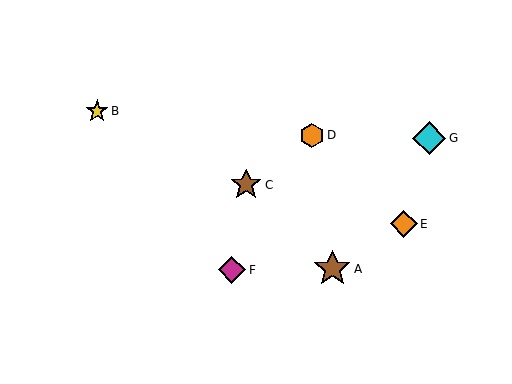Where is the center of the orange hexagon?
The center of the orange hexagon is at (312, 135).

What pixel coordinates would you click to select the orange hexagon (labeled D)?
Click at (312, 135) to select the orange hexagon D.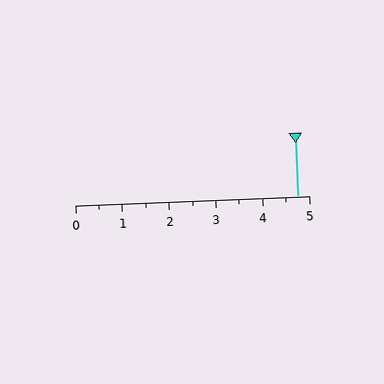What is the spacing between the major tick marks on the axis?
The major ticks are spaced 1 apart.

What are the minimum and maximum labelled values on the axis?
The axis runs from 0 to 5.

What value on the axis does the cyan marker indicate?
The marker indicates approximately 4.8.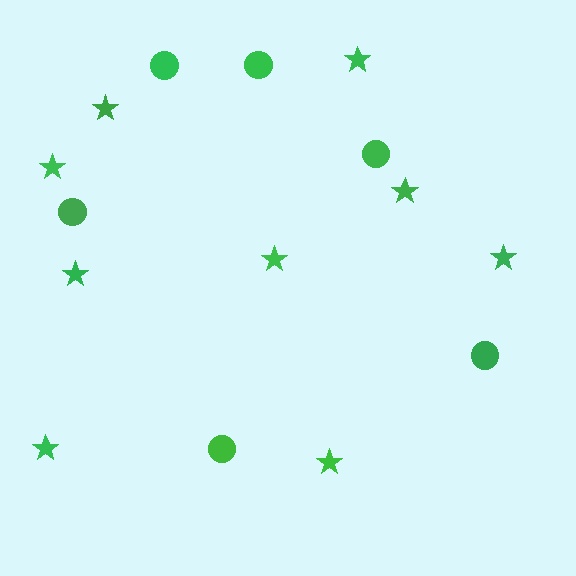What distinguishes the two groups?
There are 2 groups: one group of circles (6) and one group of stars (9).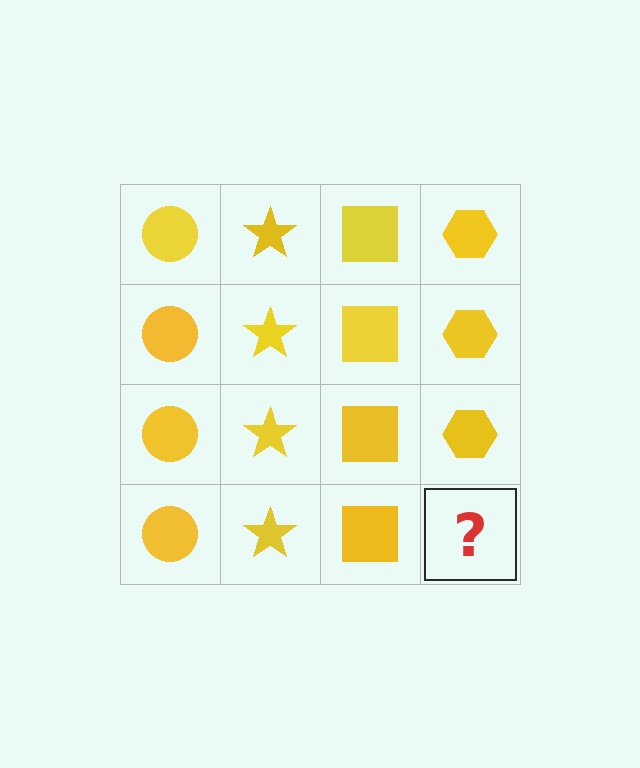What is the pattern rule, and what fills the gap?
The rule is that each column has a consistent shape. The gap should be filled with a yellow hexagon.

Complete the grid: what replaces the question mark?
The question mark should be replaced with a yellow hexagon.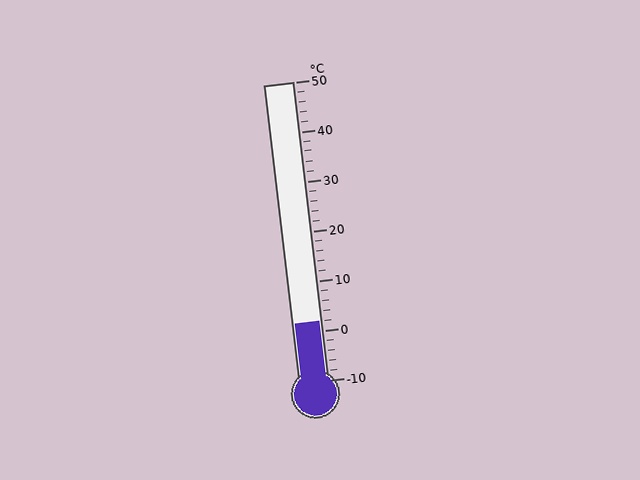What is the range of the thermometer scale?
The thermometer scale ranges from -10°C to 50°C.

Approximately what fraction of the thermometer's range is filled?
The thermometer is filled to approximately 20% of its range.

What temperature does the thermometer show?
The thermometer shows approximately 2°C.